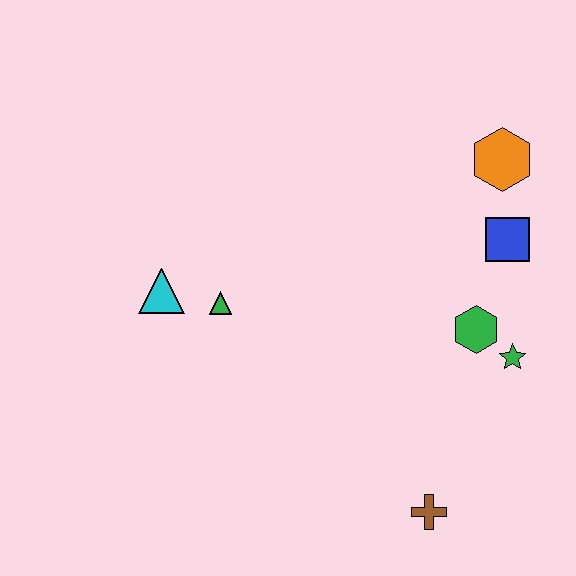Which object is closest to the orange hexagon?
The blue square is closest to the orange hexagon.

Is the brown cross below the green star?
Yes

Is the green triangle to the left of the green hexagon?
Yes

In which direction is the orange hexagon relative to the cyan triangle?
The orange hexagon is to the right of the cyan triangle.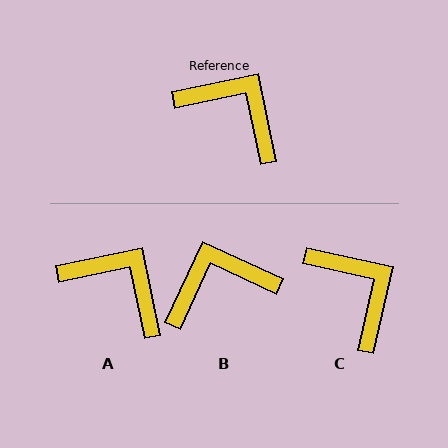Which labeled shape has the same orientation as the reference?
A.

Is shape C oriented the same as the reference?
No, it is off by about 24 degrees.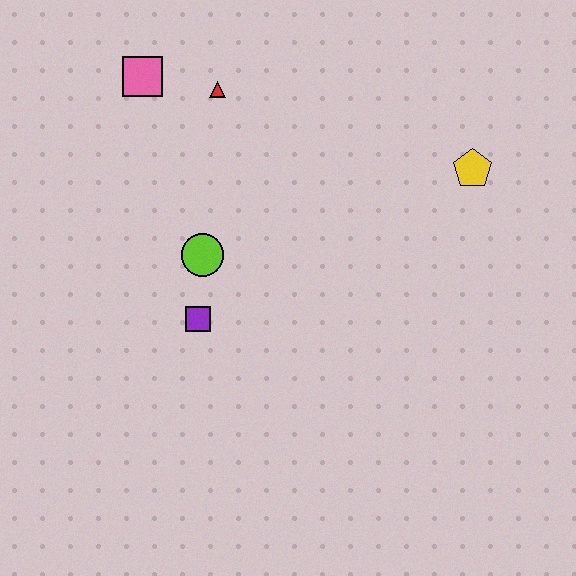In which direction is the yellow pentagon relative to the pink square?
The yellow pentagon is to the right of the pink square.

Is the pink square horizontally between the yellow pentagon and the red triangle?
No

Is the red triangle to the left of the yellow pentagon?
Yes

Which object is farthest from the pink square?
The yellow pentagon is farthest from the pink square.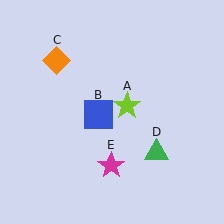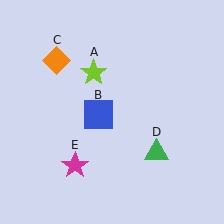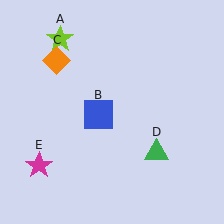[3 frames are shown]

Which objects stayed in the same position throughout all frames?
Blue square (object B) and orange diamond (object C) and green triangle (object D) remained stationary.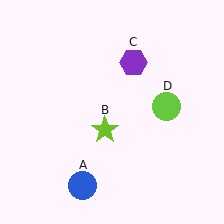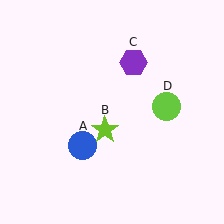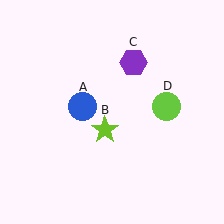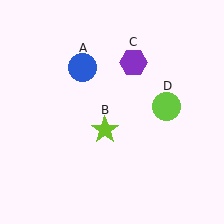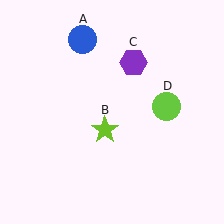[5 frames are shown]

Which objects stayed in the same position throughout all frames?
Lime star (object B) and purple hexagon (object C) and lime circle (object D) remained stationary.